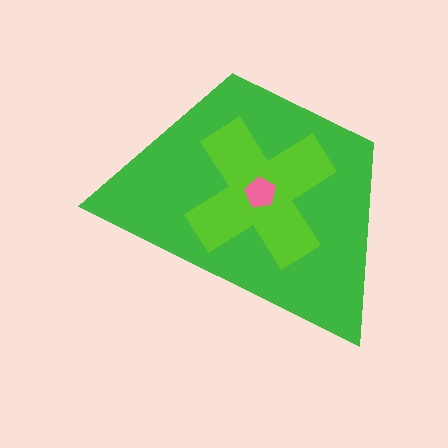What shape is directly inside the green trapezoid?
The lime cross.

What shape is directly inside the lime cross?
The pink pentagon.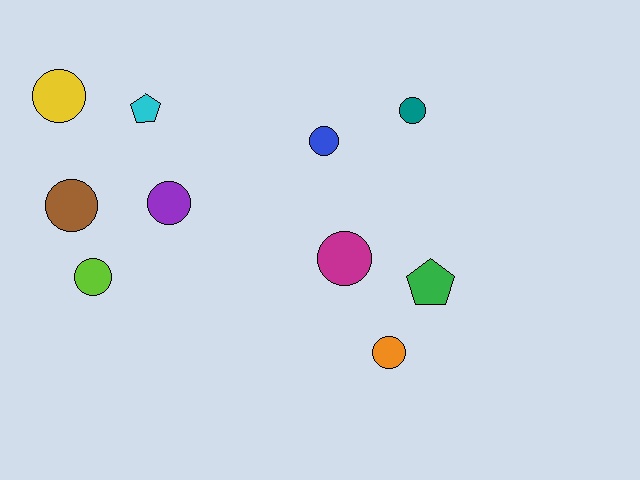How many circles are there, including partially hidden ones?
There are 8 circles.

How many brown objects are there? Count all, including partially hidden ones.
There is 1 brown object.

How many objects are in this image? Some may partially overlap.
There are 10 objects.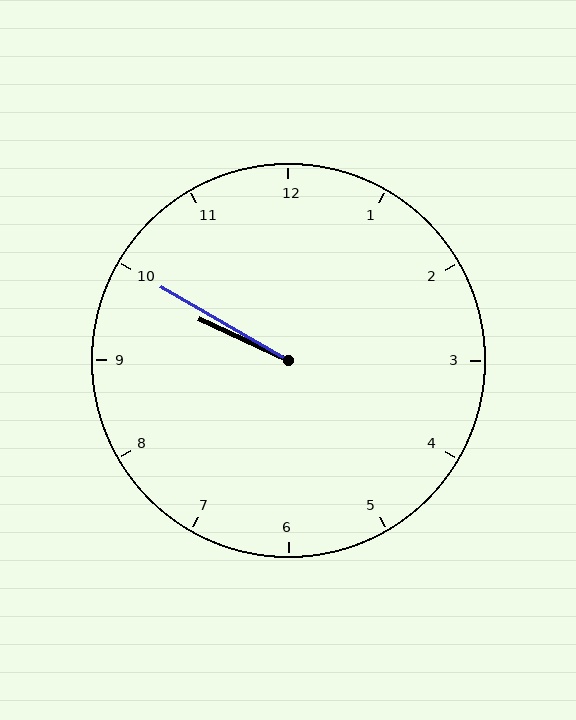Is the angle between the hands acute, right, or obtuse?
It is acute.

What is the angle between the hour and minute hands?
Approximately 5 degrees.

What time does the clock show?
9:50.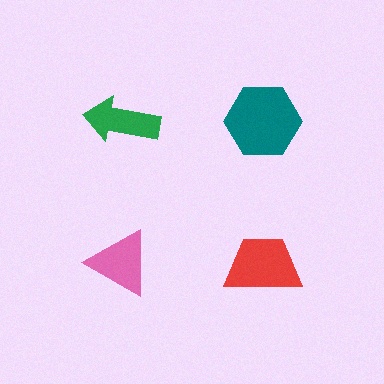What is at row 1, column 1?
A green arrow.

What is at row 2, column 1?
A pink triangle.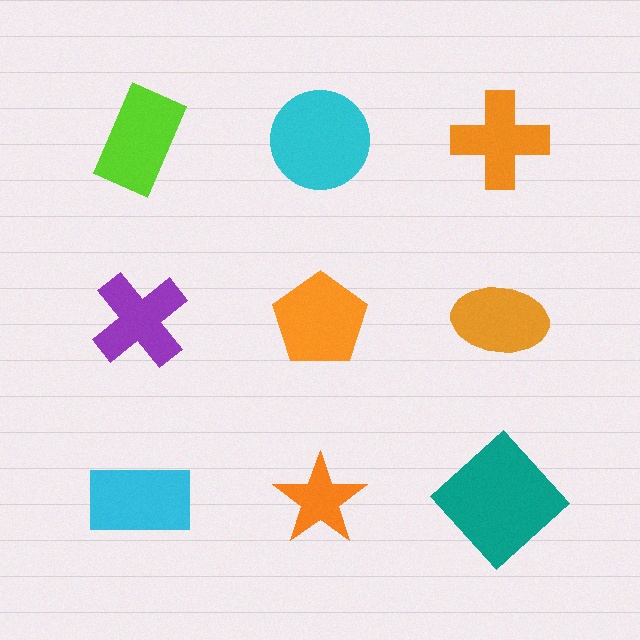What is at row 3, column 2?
An orange star.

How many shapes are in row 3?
3 shapes.